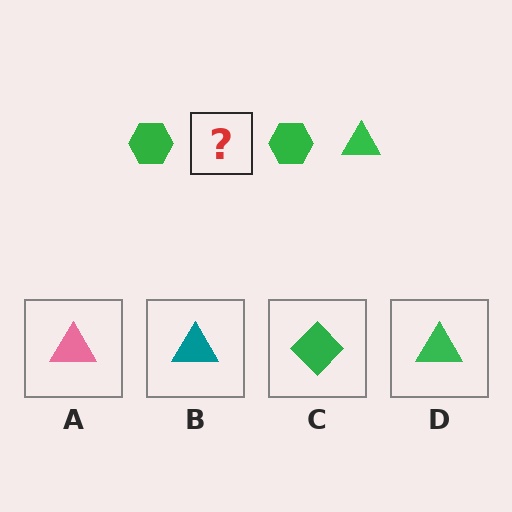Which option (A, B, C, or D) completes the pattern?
D.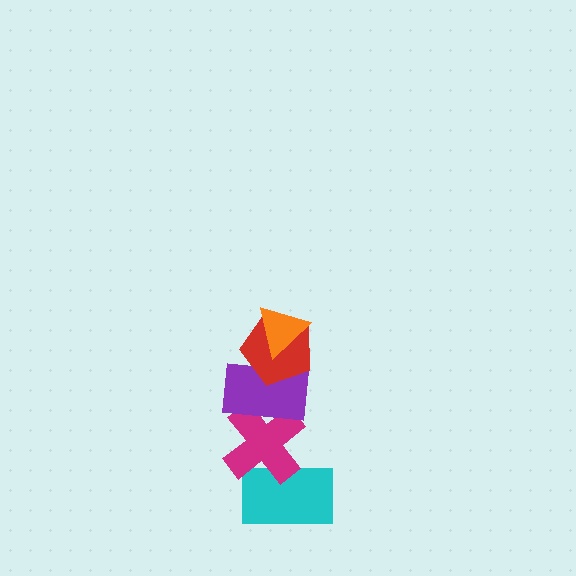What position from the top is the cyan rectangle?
The cyan rectangle is 5th from the top.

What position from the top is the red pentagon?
The red pentagon is 2nd from the top.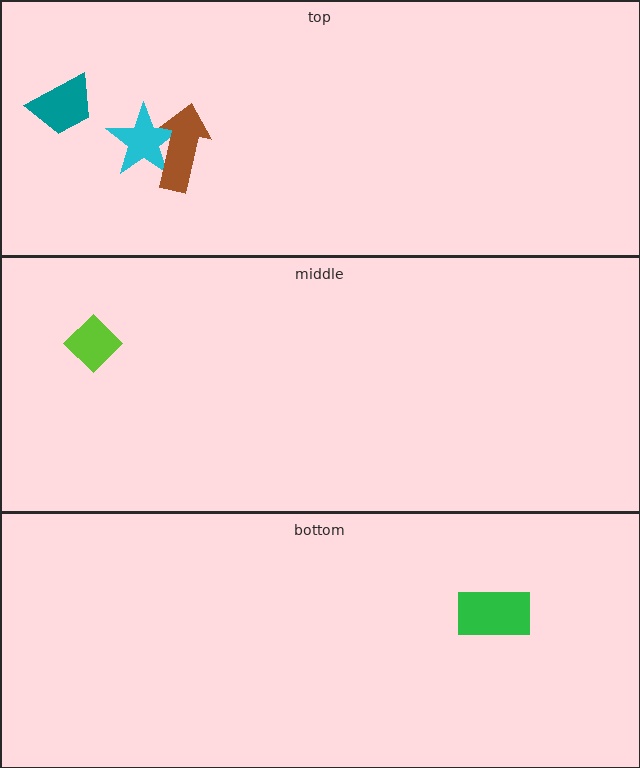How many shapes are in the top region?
3.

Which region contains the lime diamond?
The middle region.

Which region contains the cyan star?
The top region.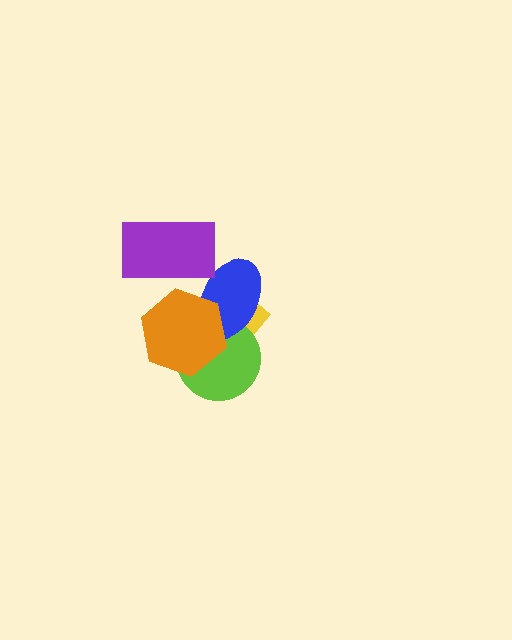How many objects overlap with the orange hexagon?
3 objects overlap with the orange hexagon.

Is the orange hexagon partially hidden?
No, no other shape covers it.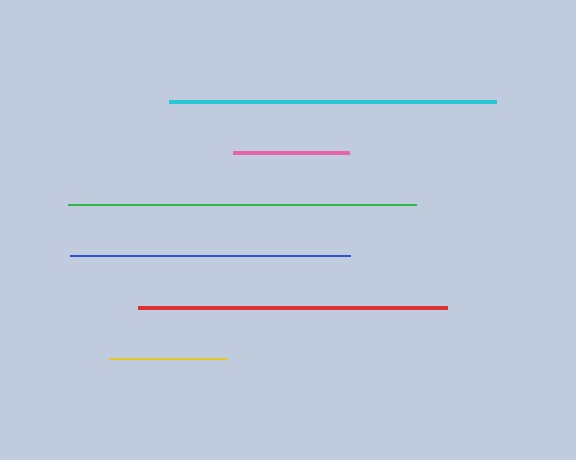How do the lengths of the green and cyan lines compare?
The green and cyan lines are approximately the same length.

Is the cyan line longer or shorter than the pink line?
The cyan line is longer than the pink line.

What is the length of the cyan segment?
The cyan segment is approximately 327 pixels long.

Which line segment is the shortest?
The pink line is the shortest at approximately 116 pixels.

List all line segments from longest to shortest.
From longest to shortest: green, cyan, red, blue, yellow, pink.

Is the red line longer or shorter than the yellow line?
The red line is longer than the yellow line.